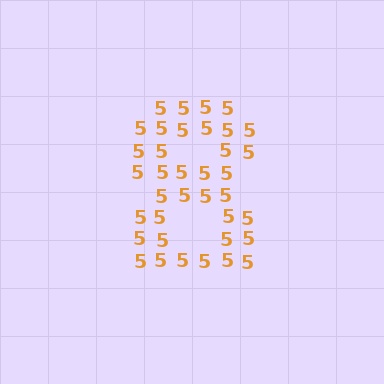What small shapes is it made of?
It is made of small digit 5's.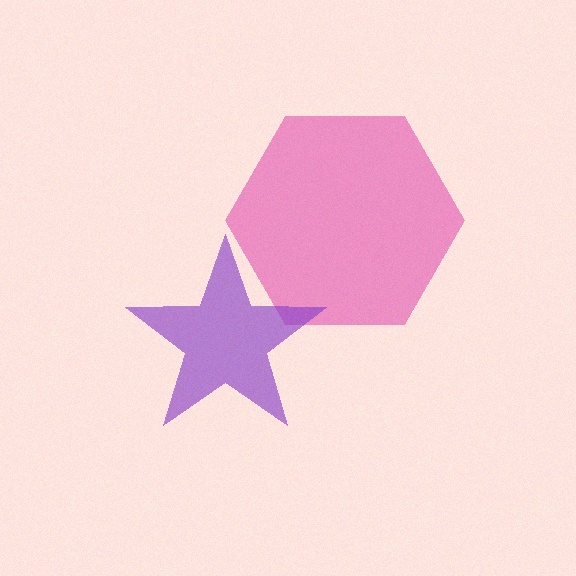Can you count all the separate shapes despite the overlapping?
Yes, there are 2 separate shapes.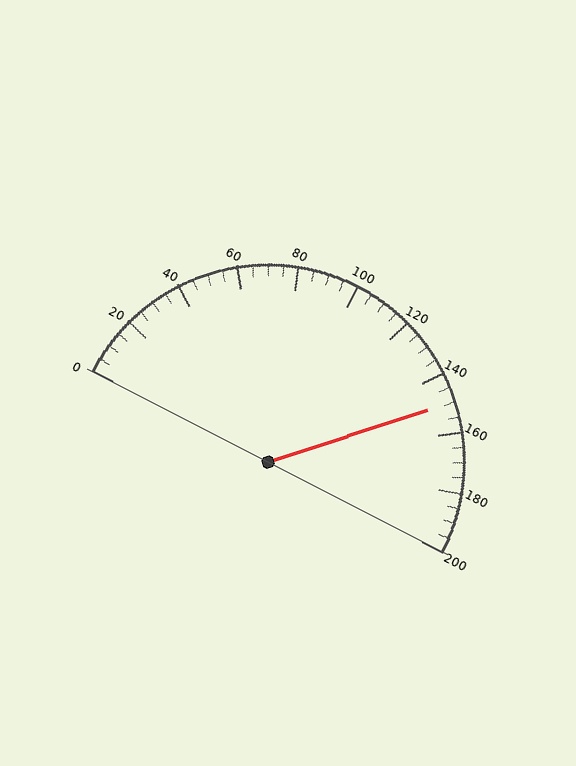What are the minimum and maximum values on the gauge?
The gauge ranges from 0 to 200.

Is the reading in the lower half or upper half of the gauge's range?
The reading is in the upper half of the range (0 to 200).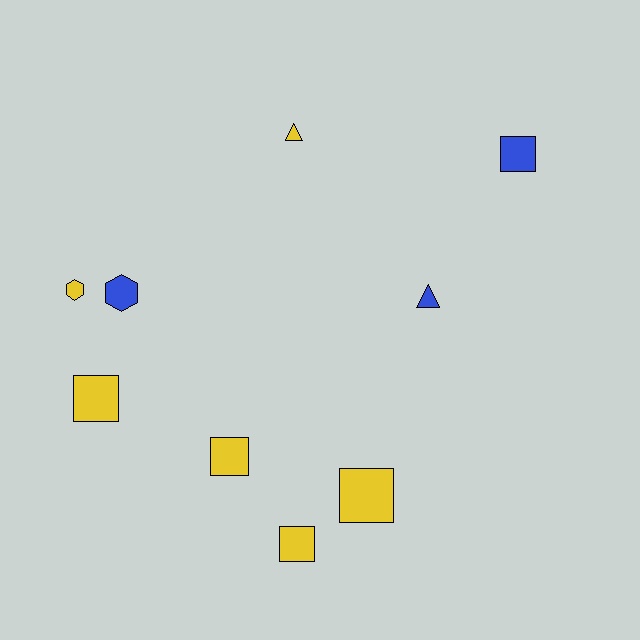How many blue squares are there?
There is 1 blue square.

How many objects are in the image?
There are 9 objects.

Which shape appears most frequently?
Square, with 5 objects.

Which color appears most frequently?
Yellow, with 6 objects.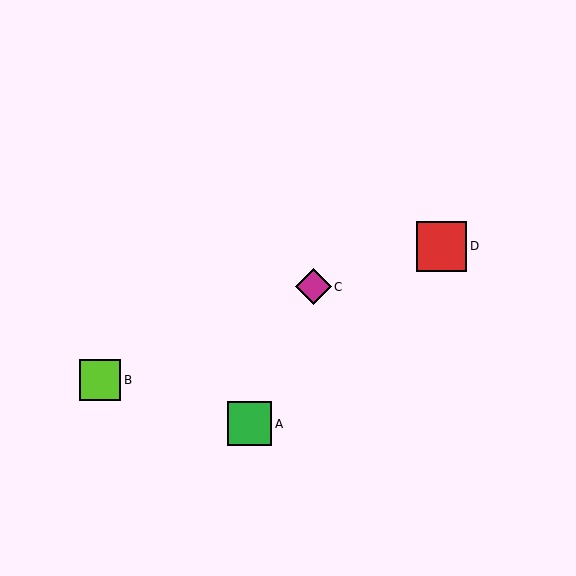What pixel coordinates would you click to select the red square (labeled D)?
Click at (442, 246) to select the red square D.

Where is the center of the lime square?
The center of the lime square is at (100, 380).